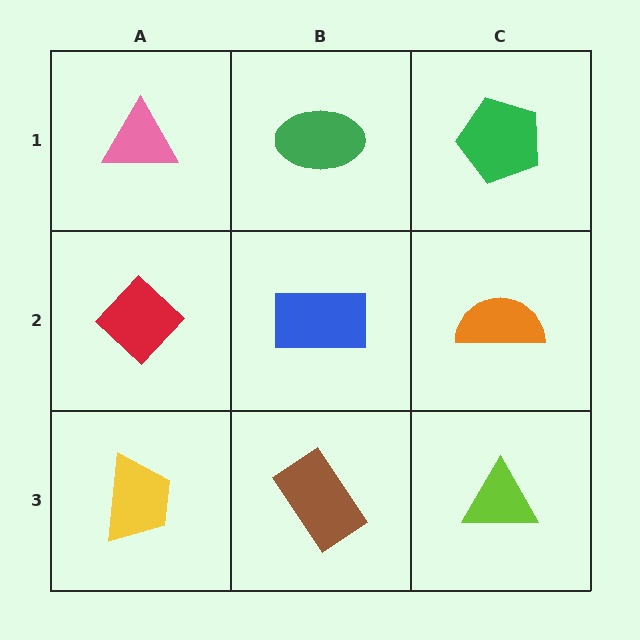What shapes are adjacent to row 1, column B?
A blue rectangle (row 2, column B), a pink triangle (row 1, column A), a green pentagon (row 1, column C).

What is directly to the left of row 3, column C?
A brown rectangle.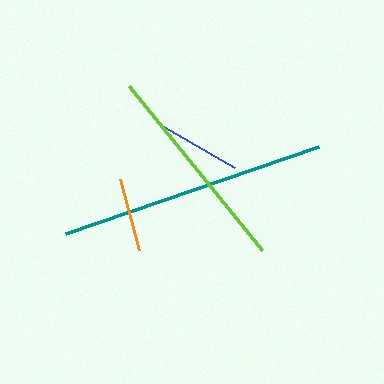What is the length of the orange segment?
The orange segment is approximately 74 pixels long.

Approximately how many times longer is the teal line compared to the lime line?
The teal line is approximately 1.3 times the length of the lime line.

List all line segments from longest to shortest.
From longest to shortest: teal, lime, blue, orange.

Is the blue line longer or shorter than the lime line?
The lime line is longer than the blue line.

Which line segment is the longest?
The teal line is the longest at approximately 268 pixels.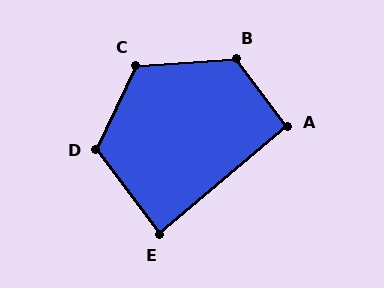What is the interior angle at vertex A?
Approximately 94 degrees (approximately right).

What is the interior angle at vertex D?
Approximately 118 degrees (obtuse).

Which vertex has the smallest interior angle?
E, at approximately 87 degrees.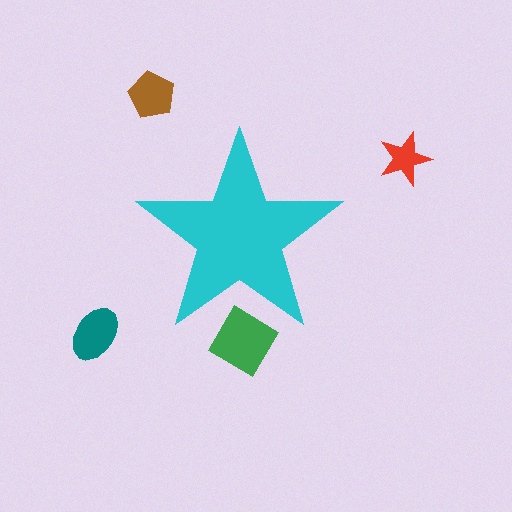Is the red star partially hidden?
No, the red star is fully visible.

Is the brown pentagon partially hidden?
No, the brown pentagon is fully visible.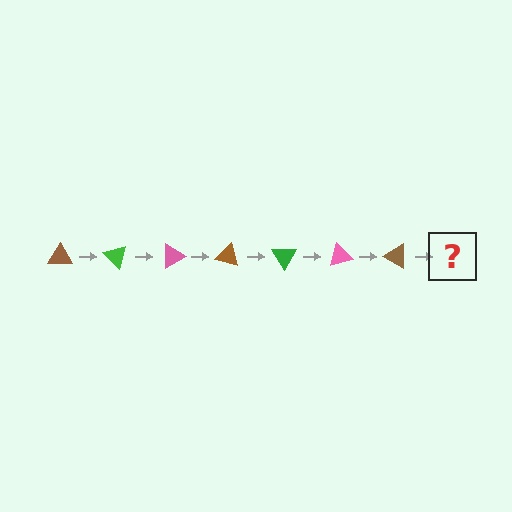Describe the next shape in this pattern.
It should be a green triangle, rotated 315 degrees from the start.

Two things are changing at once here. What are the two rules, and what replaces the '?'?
The two rules are that it rotates 45 degrees each step and the color cycles through brown, green, and pink. The '?' should be a green triangle, rotated 315 degrees from the start.